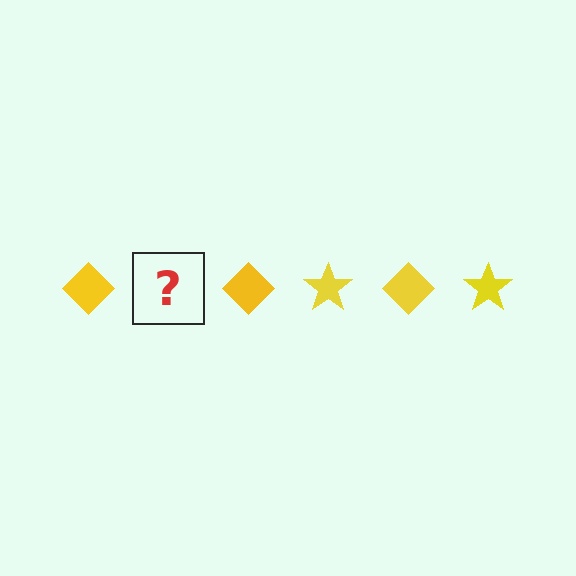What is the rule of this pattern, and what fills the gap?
The rule is that the pattern cycles through diamond, star shapes in yellow. The gap should be filled with a yellow star.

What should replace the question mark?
The question mark should be replaced with a yellow star.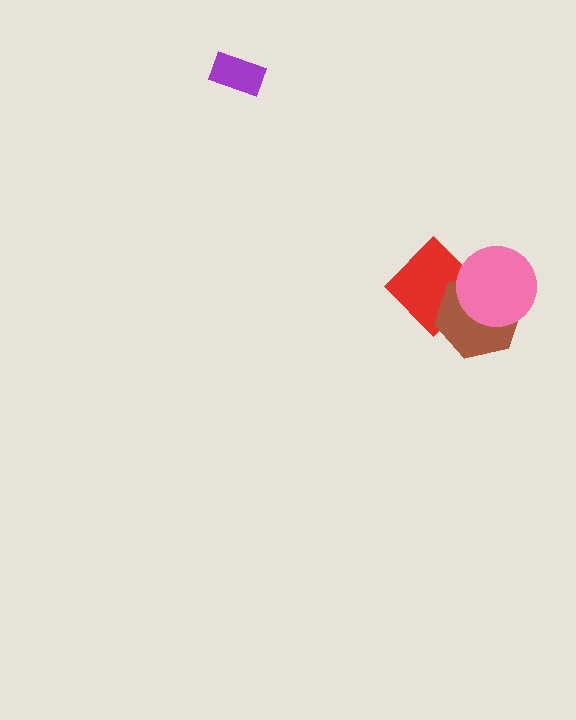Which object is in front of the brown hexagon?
The pink circle is in front of the brown hexagon.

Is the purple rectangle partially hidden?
No, no other shape covers it.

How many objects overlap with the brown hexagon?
2 objects overlap with the brown hexagon.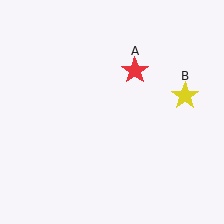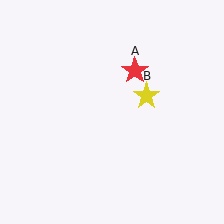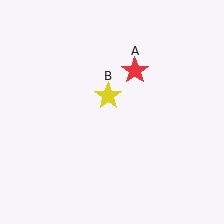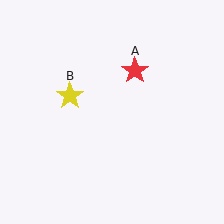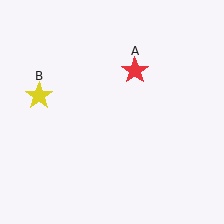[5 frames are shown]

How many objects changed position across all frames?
1 object changed position: yellow star (object B).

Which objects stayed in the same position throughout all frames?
Red star (object A) remained stationary.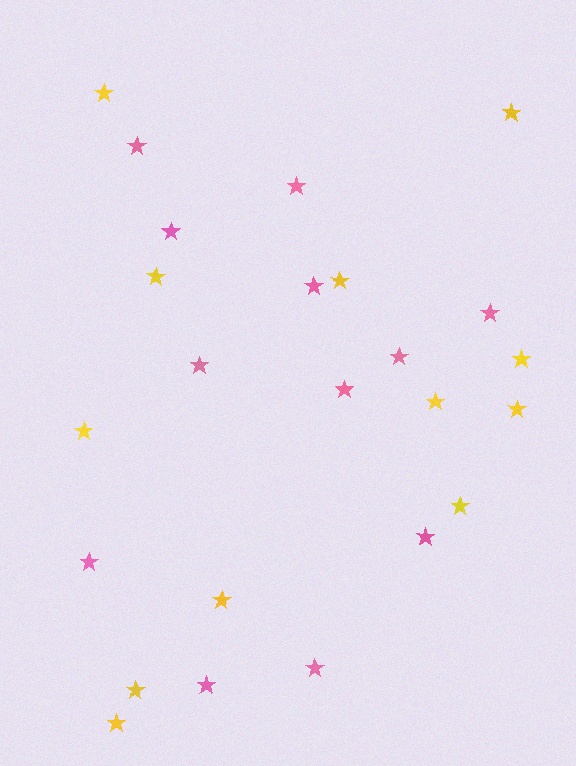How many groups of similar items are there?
There are 2 groups: one group of pink stars (12) and one group of yellow stars (12).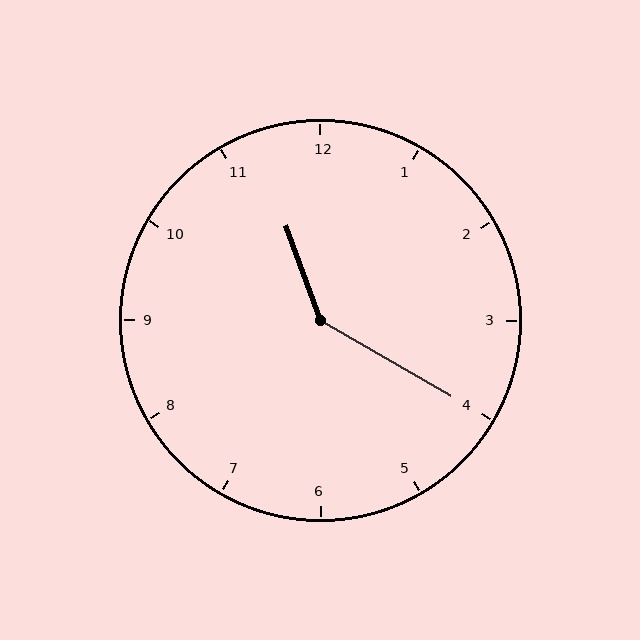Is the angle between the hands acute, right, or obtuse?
It is obtuse.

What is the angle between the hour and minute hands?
Approximately 140 degrees.